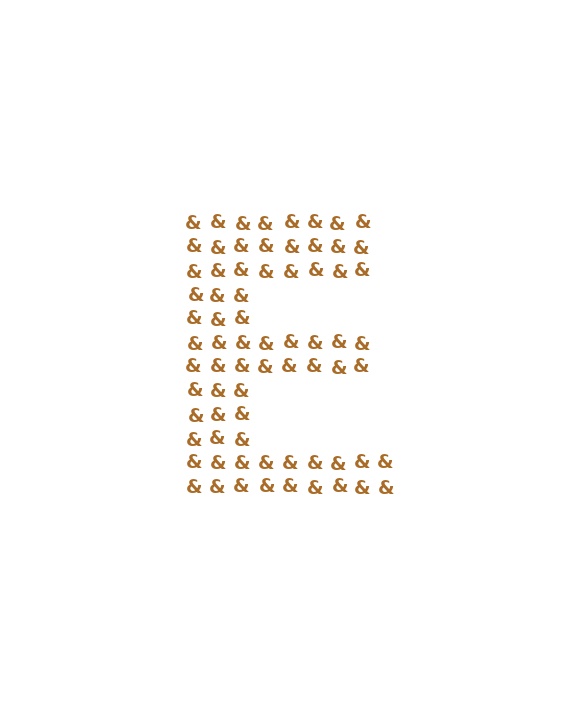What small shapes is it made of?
It is made of small ampersands.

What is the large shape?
The large shape is the letter E.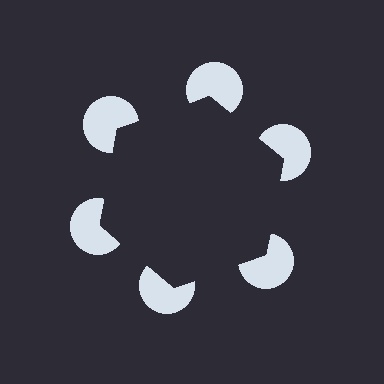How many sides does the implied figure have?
6 sides.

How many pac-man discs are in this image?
There are 6 — one at each vertex of the illusory hexagon.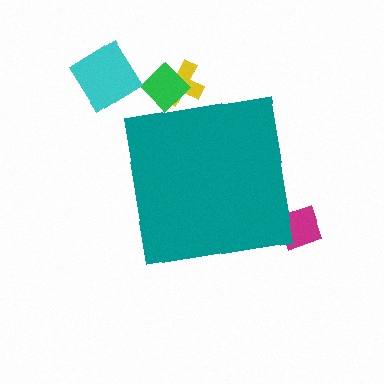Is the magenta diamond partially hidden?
Yes, the magenta diamond is partially hidden behind the teal square.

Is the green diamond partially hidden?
Yes, the green diamond is partially hidden behind the teal square.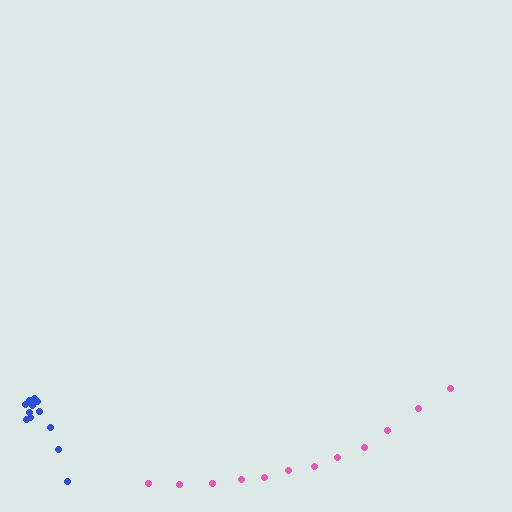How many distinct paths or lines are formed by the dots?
There are 2 distinct paths.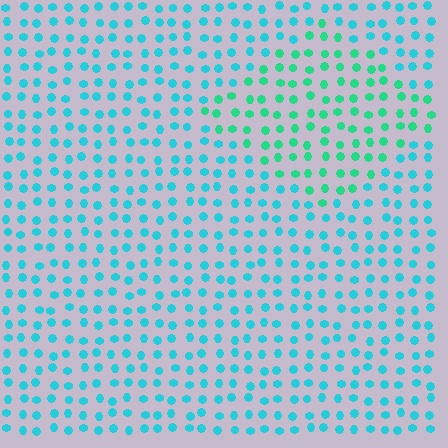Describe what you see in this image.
The image is filled with small cyan elements in a uniform arrangement. A diamond-shaped region is visible where the elements are tinted to a slightly different hue, forming a subtle color boundary.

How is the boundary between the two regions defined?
The boundary is defined purely by a slight shift in hue (about 32 degrees). Spacing, size, and orientation are identical on both sides.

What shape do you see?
I see a diamond.